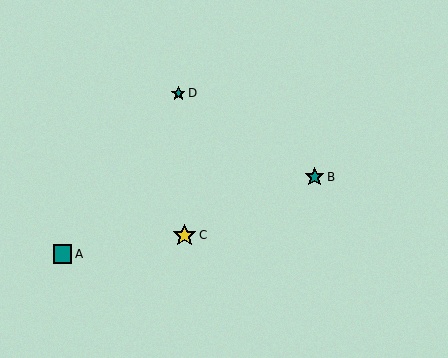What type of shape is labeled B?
Shape B is a teal star.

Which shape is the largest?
The yellow star (labeled C) is the largest.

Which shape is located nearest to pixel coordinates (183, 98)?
The teal star (labeled D) at (178, 93) is nearest to that location.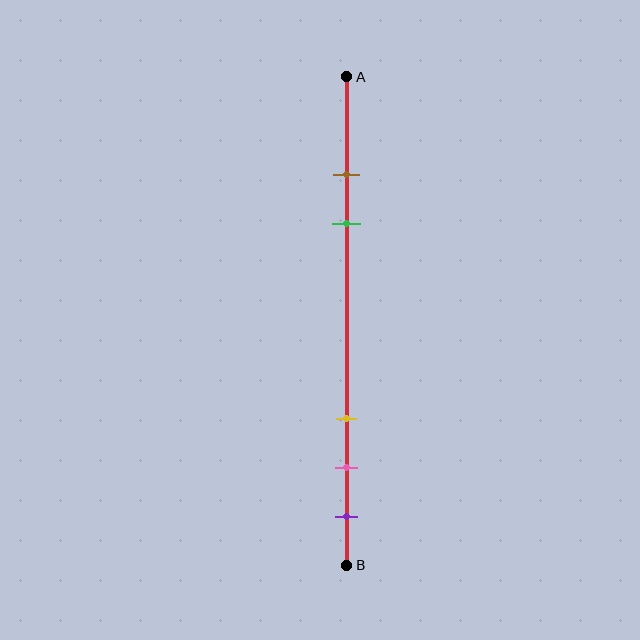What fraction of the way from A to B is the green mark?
The green mark is approximately 30% (0.3) of the way from A to B.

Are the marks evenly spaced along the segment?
No, the marks are not evenly spaced.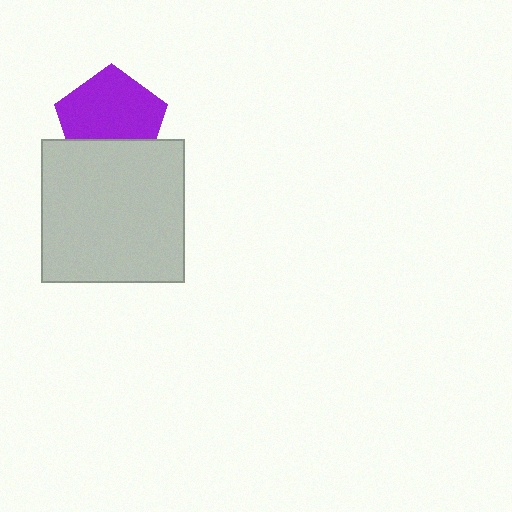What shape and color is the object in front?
The object in front is a light gray square.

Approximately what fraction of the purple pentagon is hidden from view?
Roughly 30% of the purple pentagon is hidden behind the light gray square.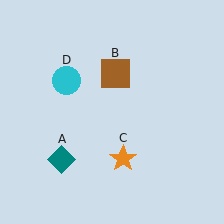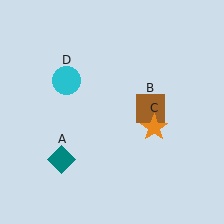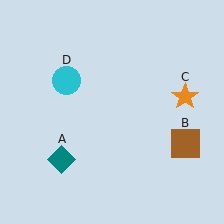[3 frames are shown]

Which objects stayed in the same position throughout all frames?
Teal diamond (object A) and cyan circle (object D) remained stationary.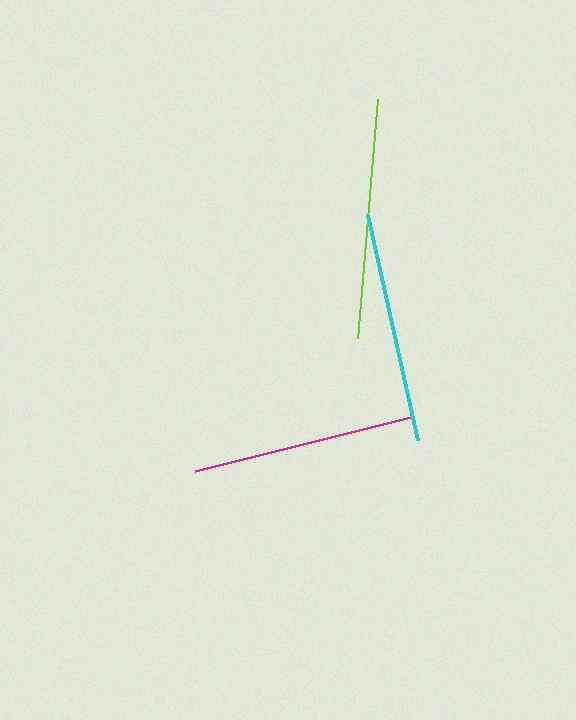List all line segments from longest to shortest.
From longest to shortest: lime, cyan, magenta.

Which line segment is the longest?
The lime line is the longest at approximately 239 pixels.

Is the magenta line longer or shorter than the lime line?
The lime line is longer than the magenta line.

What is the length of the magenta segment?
The magenta segment is approximately 223 pixels long.